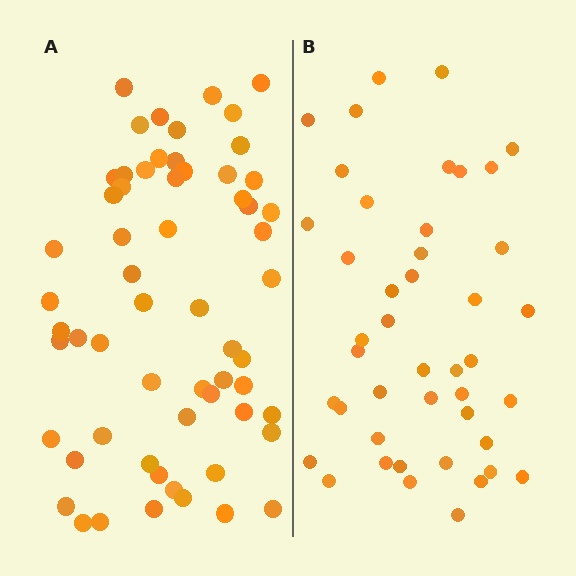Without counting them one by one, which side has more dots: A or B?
Region A (the left region) has more dots.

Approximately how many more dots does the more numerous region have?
Region A has approximately 15 more dots than region B.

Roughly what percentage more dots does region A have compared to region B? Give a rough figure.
About 35% more.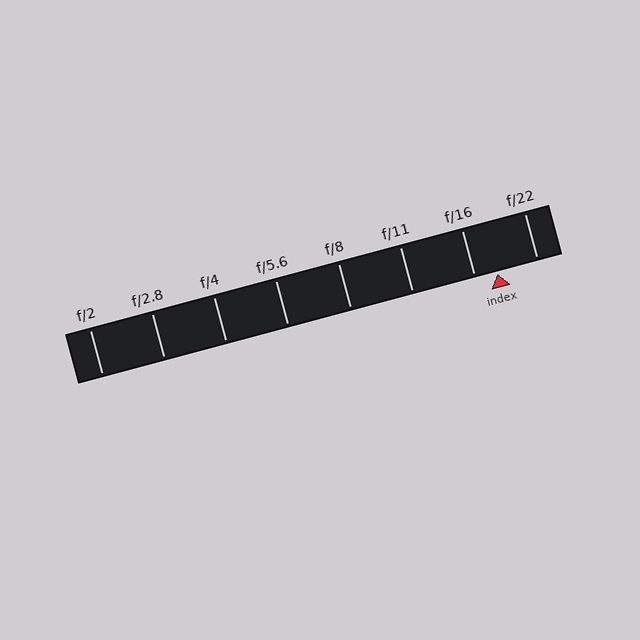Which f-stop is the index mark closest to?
The index mark is closest to f/16.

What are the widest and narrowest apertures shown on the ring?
The widest aperture shown is f/2 and the narrowest is f/22.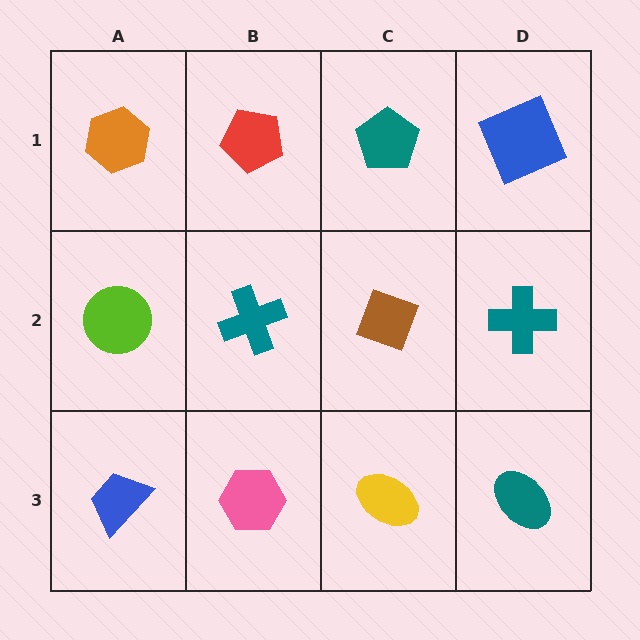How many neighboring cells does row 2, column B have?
4.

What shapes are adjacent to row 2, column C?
A teal pentagon (row 1, column C), a yellow ellipse (row 3, column C), a teal cross (row 2, column B), a teal cross (row 2, column D).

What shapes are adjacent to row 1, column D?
A teal cross (row 2, column D), a teal pentagon (row 1, column C).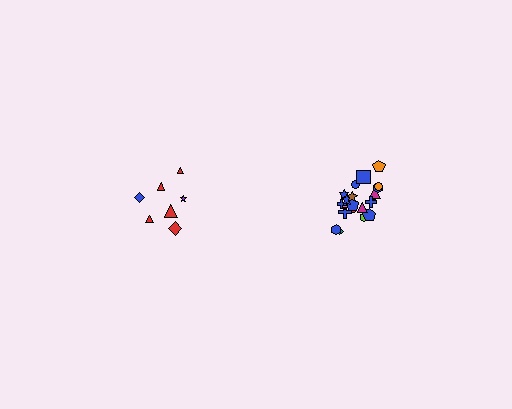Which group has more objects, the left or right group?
The right group.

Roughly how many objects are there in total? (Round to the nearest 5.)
Roughly 30 objects in total.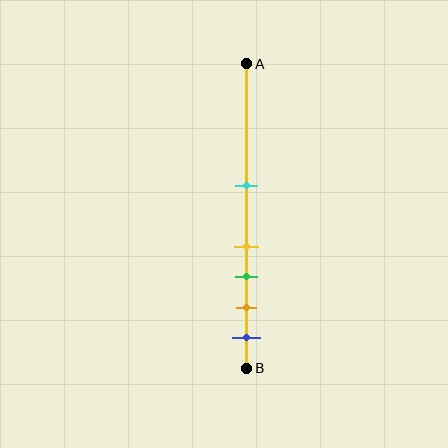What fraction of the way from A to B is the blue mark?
The blue mark is approximately 90% (0.9) of the way from A to B.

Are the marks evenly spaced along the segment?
No, the marks are not evenly spaced.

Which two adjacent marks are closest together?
The yellow and green marks are the closest adjacent pair.